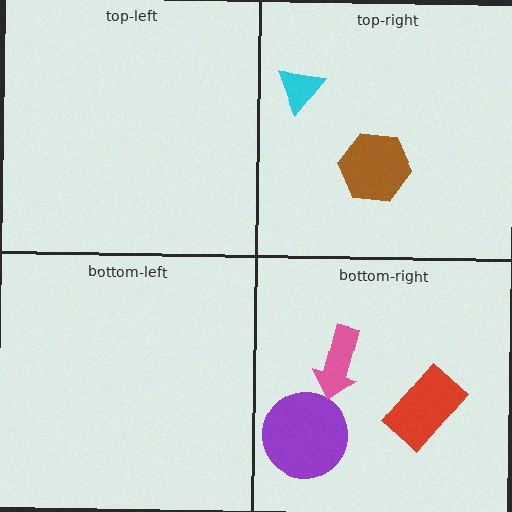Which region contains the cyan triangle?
The top-right region.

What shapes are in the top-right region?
The brown hexagon, the cyan triangle.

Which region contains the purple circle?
The bottom-right region.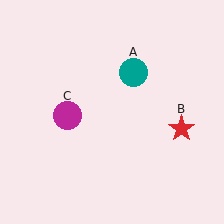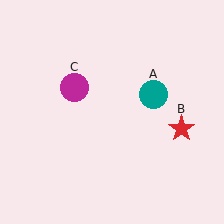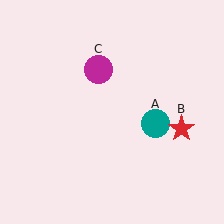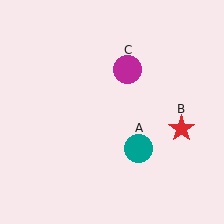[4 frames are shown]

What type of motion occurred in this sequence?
The teal circle (object A), magenta circle (object C) rotated clockwise around the center of the scene.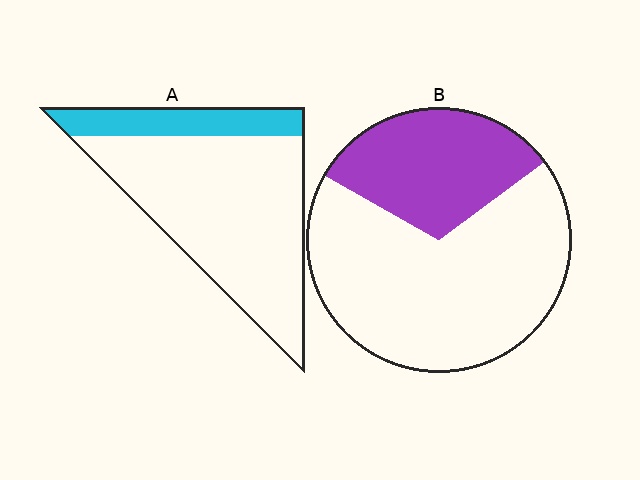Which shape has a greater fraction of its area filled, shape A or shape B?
Shape B.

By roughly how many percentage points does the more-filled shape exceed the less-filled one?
By roughly 10 percentage points (B over A).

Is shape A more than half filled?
No.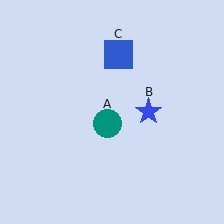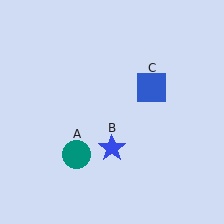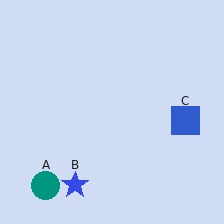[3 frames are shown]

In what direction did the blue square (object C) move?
The blue square (object C) moved down and to the right.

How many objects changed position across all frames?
3 objects changed position: teal circle (object A), blue star (object B), blue square (object C).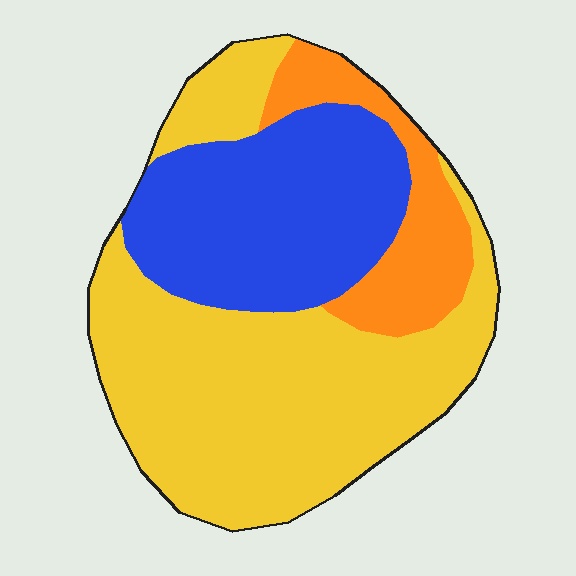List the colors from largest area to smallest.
From largest to smallest: yellow, blue, orange.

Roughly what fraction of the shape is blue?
Blue covers about 30% of the shape.